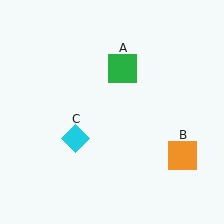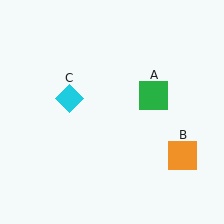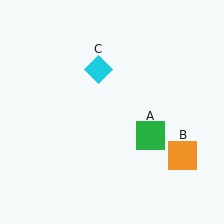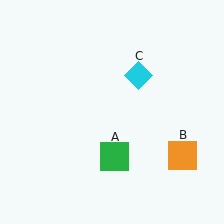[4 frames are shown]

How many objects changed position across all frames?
2 objects changed position: green square (object A), cyan diamond (object C).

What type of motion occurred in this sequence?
The green square (object A), cyan diamond (object C) rotated clockwise around the center of the scene.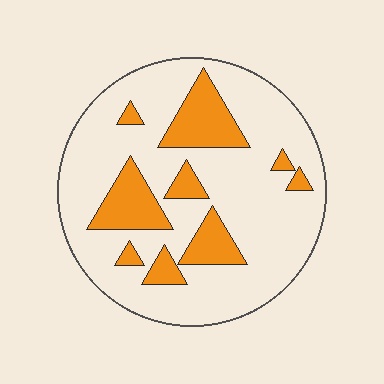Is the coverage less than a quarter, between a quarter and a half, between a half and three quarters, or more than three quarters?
Less than a quarter.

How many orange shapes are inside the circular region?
9.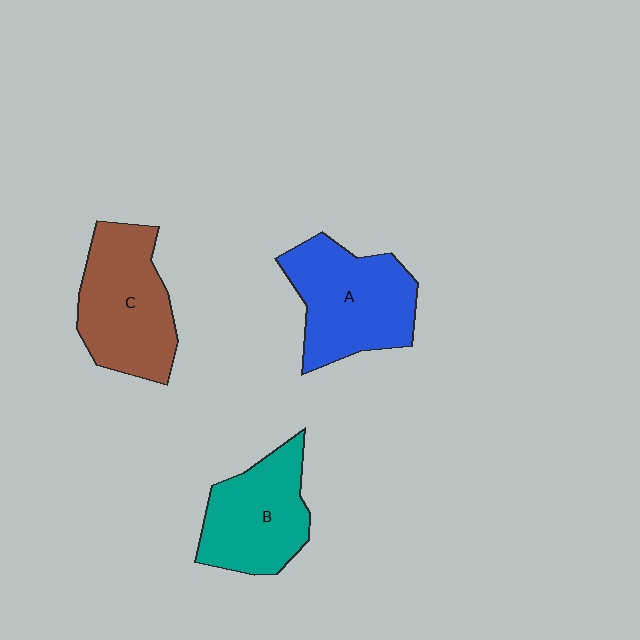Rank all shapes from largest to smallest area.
From largest to smallest: A (blue), C (brown), B (teal).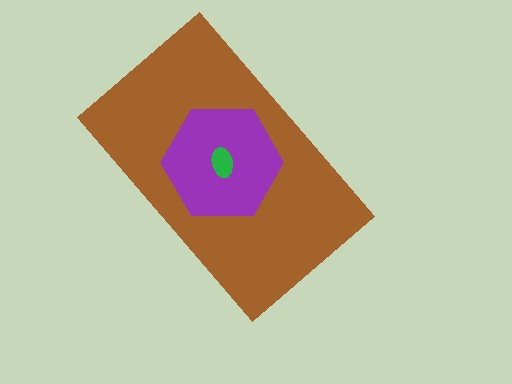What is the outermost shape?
The brown rectangle.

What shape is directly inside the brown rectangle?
The purple hexagon.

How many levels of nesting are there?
3.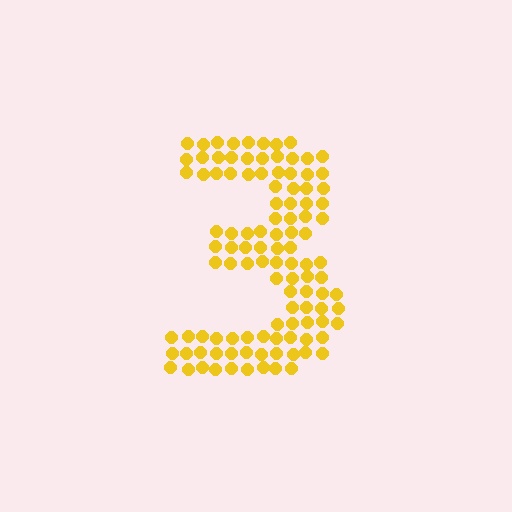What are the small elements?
The small elements are circles.